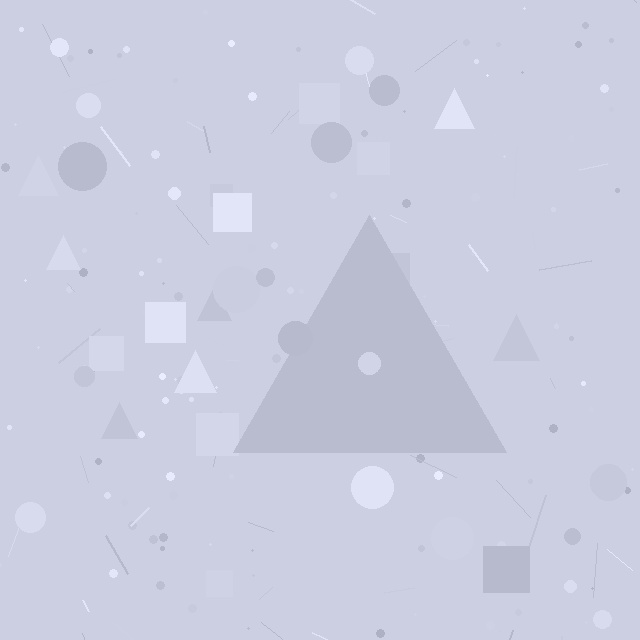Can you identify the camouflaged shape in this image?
The camouflaged shape is a triangle.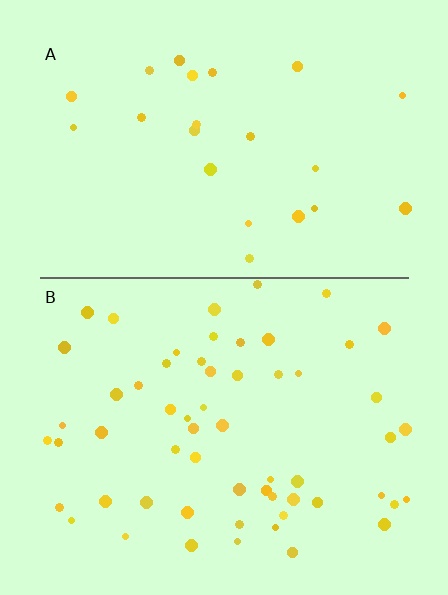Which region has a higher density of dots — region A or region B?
B (the bottom).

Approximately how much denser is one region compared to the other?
Approximately 2.6× — region B over region A.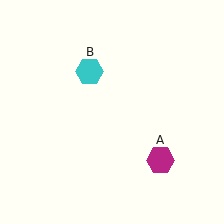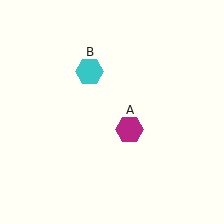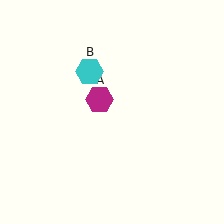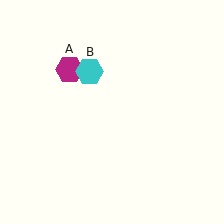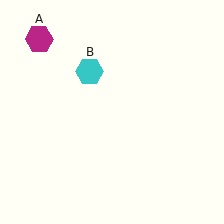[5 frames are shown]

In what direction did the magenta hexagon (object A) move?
The magenta hexagon (object A) moved up and to the left.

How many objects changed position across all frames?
1 object changed position: magenta hexagon (object A).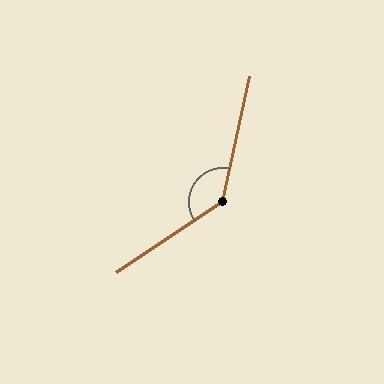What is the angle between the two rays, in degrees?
Approximately 136 degrees.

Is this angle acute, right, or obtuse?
It is obtuse.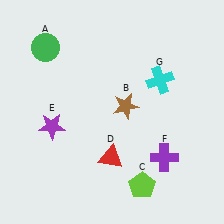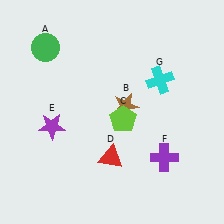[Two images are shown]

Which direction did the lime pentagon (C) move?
The lime pentagon (C) moved up.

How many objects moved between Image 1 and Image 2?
1 object moved between the two images.